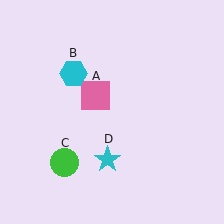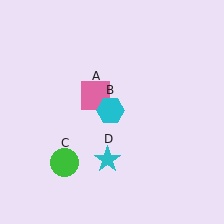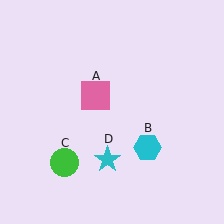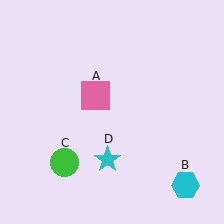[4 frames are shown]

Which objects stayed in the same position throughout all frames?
Pink square (object A) and green circle (object C) and cyan star (object D) remained stationary.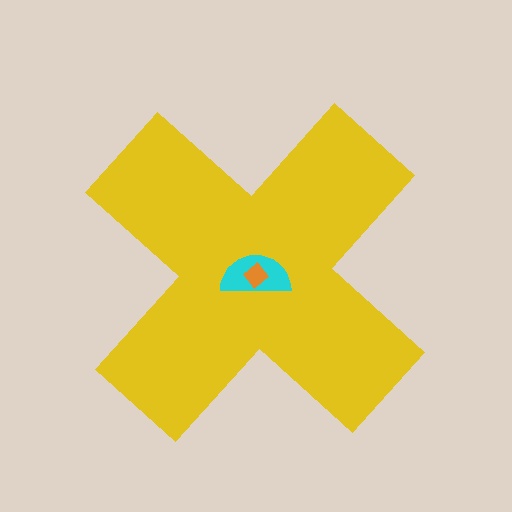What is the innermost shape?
The orange diamond.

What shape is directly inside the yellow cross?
The cyan semicircle.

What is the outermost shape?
The yellow cross.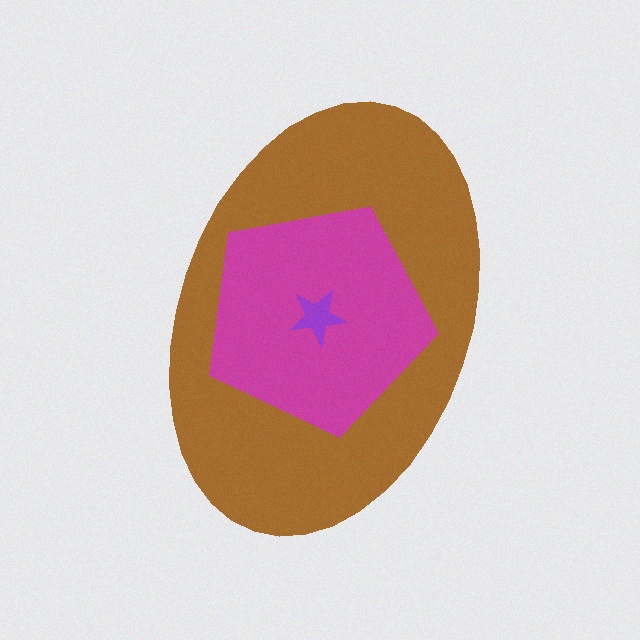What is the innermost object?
The purple star.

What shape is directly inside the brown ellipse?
The magenta pentagon.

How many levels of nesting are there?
3.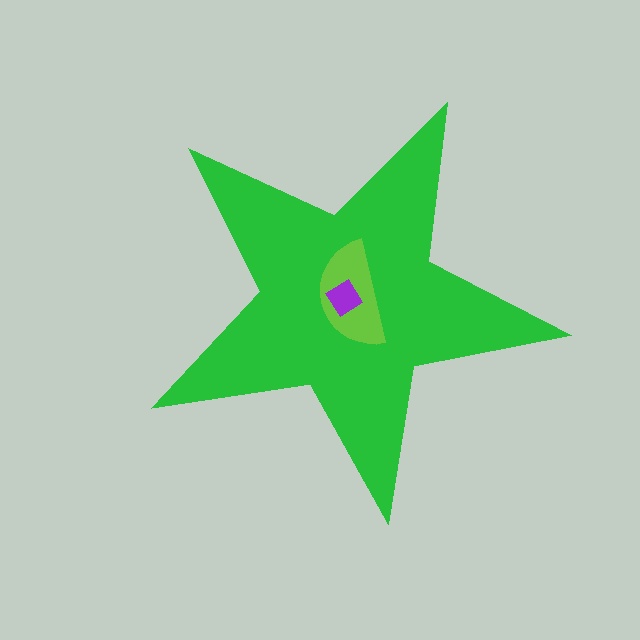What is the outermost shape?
The green star.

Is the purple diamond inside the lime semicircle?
Yes.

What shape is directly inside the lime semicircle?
The purple diamond.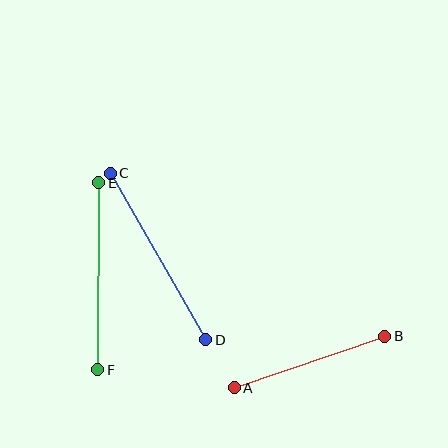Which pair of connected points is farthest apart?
Points C and D are farthest apart.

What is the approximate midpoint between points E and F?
The midpoint is at approximately (98, 276) pixels.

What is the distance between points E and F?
The distance is approximately 187 pixels.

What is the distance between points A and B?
The distance is approximately 159 pixels.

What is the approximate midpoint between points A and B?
The midpoint is at approximately (309, 362) pixels.